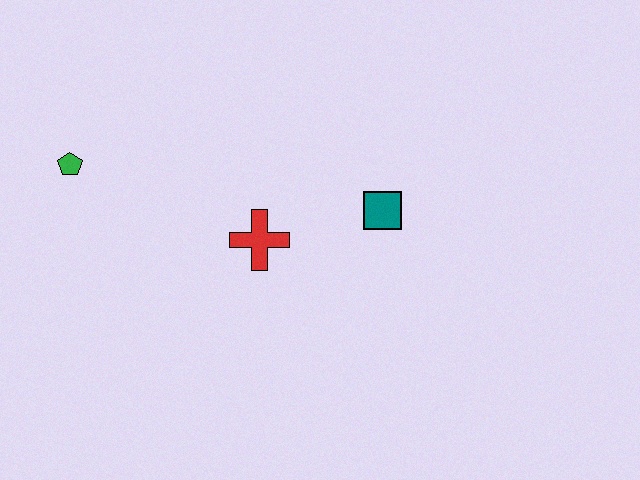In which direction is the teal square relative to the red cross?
The teal square is to the right of the red cross.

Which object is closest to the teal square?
The red cross is closest to the teal square.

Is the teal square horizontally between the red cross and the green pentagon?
No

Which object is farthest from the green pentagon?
The teal square is farthest from the green pentagon.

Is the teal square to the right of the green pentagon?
Yes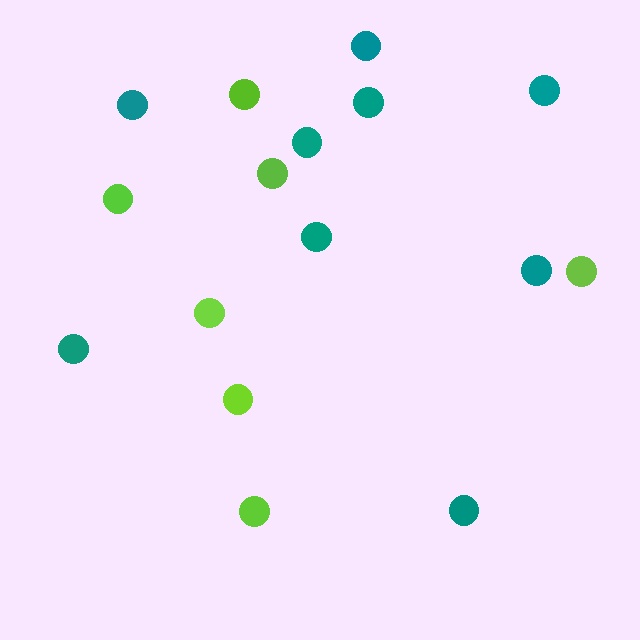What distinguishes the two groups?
There are 2 groups: one group of lime circles (7) and one group of teal circles (9).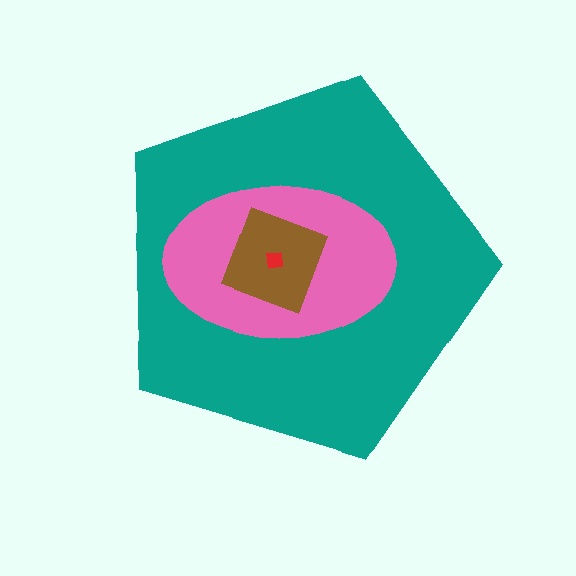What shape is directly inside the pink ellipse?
The brown square.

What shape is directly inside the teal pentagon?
The pink ellipse.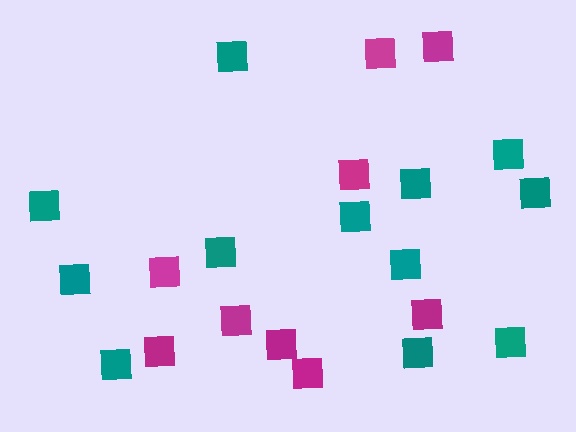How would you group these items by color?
There are 2 groups: one group of teal squares (12) and one group of magenta squares (9).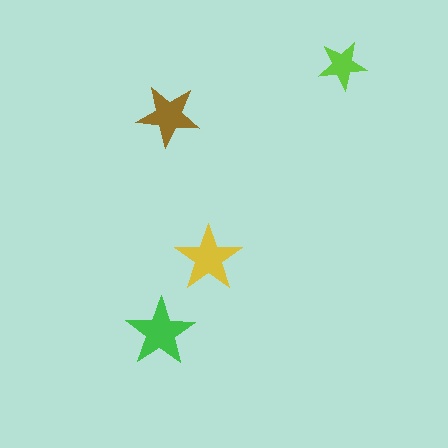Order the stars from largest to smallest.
the green one, the yellow one, the brown one, the lime one.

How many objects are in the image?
There are 4 objects in the image.